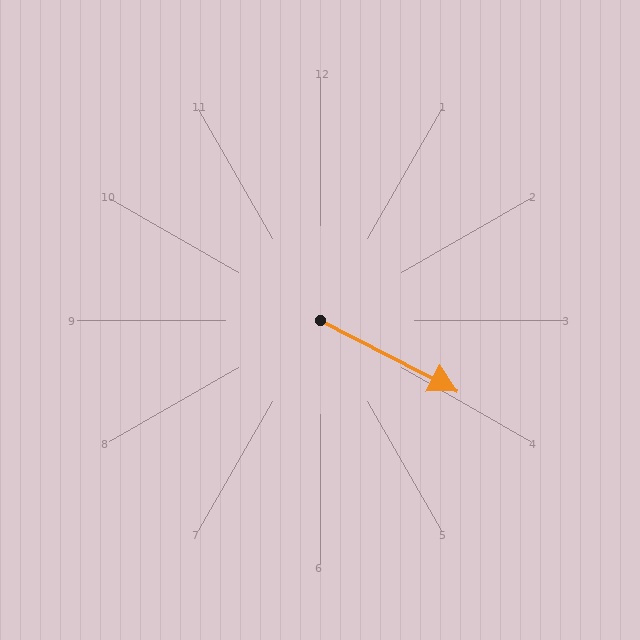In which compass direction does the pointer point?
Southeast.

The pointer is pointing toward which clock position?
Roughly 4 o'clock.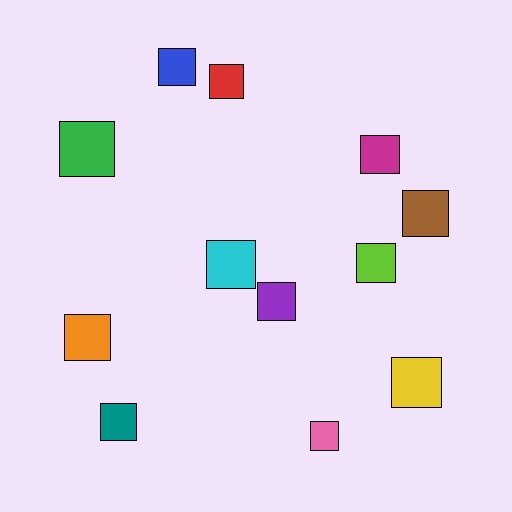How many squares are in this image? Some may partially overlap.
There are 12 squares.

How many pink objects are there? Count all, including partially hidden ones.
There is 1 pink object.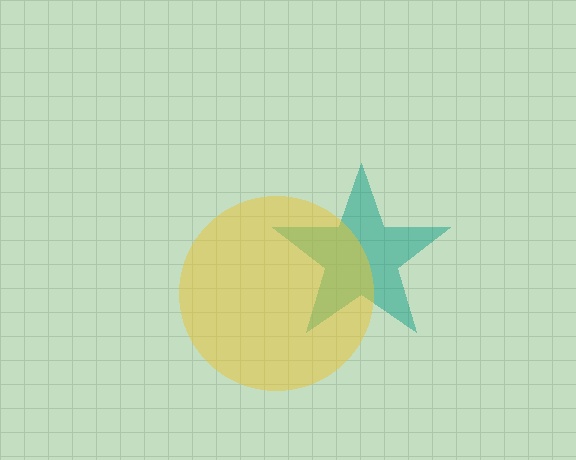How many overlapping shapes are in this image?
There are 2 overlapping shapes in the image.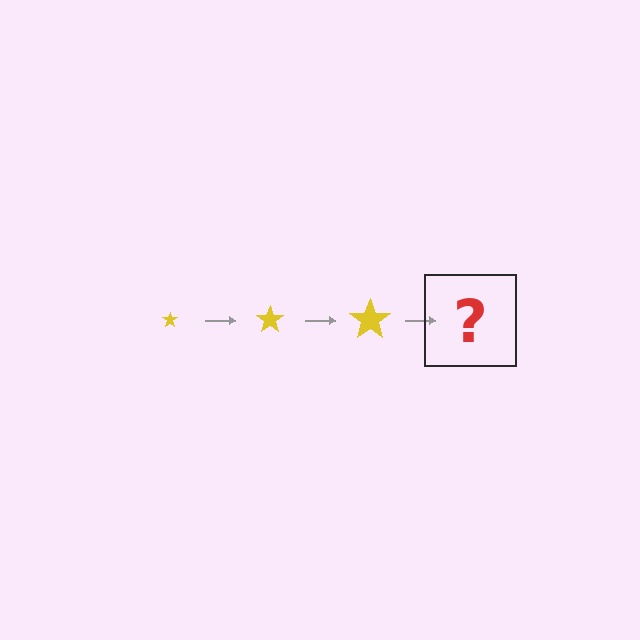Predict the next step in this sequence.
The next step is a yellow star, larger than the previous one.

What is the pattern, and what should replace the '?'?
The pattern is that the star gets progressively larger each step. The '?' should be a yellow star, larger than the previous one.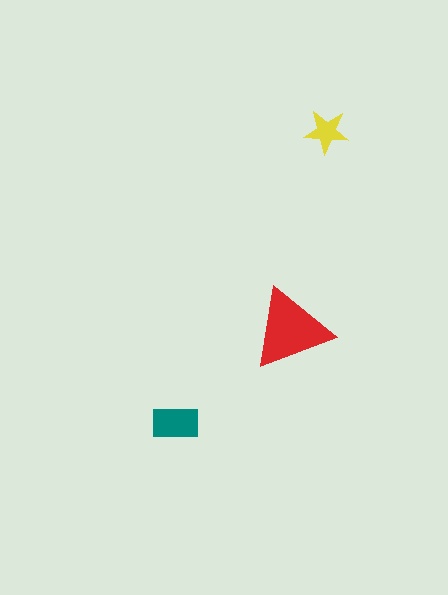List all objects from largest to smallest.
The red triangle, the teal rectangle, the yellow star.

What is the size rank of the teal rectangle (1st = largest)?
2nd.